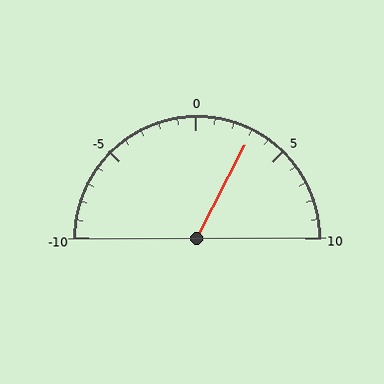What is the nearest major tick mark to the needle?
The nearest major tick mark is 5.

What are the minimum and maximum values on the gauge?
The gauge ranges from -10 to 10.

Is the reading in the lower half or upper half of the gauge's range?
The reading is in the upper half of the range (-10 to 10).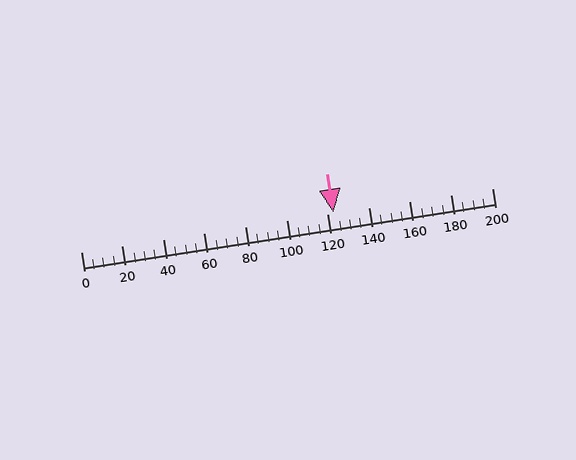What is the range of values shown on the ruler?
The ruler shows values from 0 to 200.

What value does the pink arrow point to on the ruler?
The pink arrow points to approximately 123.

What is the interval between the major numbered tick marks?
The major tick marks are spaced 20 units apart.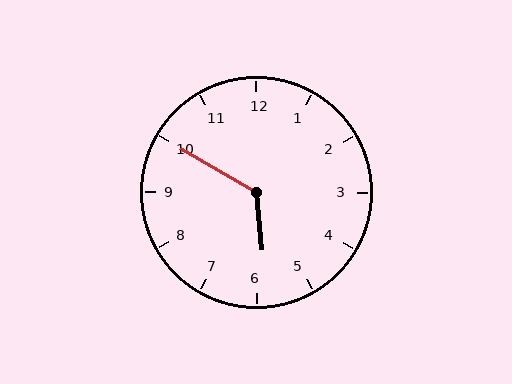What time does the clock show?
5:50.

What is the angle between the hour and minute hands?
Approximately 125 degrees.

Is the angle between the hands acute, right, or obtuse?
It is obtuse.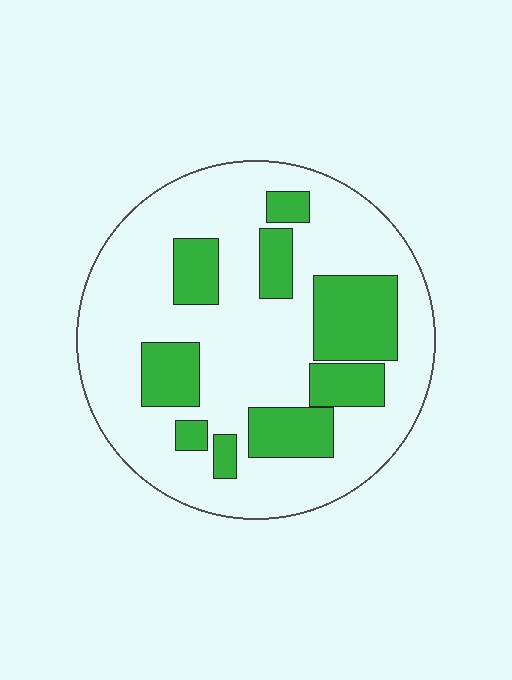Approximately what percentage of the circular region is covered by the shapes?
Approximately 25%.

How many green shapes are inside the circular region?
9.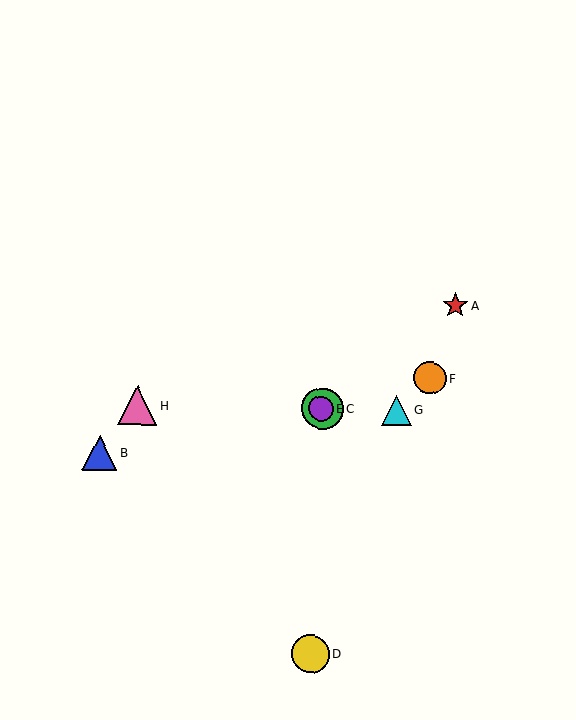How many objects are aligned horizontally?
4 objects (C, E, G, H) are aligned horizontally.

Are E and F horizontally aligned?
No, E is at y≈409 and F is at y≈378.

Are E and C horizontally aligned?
Yes, both are at y≈409.